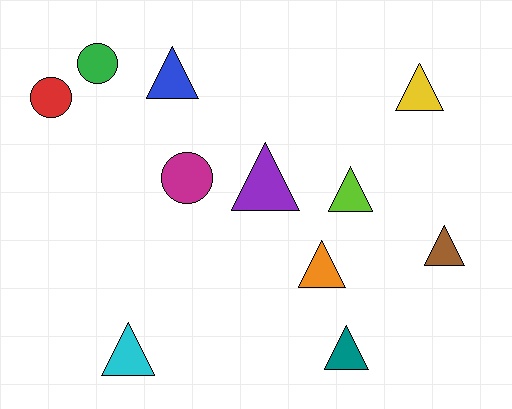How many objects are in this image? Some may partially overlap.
There are 11 objects.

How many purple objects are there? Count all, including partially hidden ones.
There is 1 purple object.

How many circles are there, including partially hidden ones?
There are 3 circles.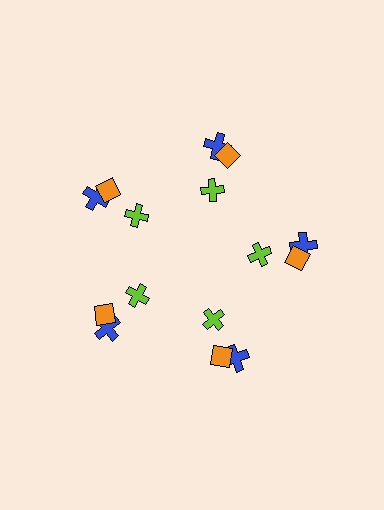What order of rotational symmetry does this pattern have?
This pattern has 5-fold rotational symmetry.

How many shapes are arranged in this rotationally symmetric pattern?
There are 15 shapes, arranged in 5 groups of 3.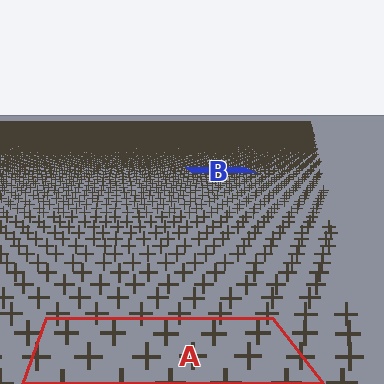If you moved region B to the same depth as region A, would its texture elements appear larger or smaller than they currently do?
They would appear larger. At a closer depth, the same texture elements are projected at a bigger on-screen size.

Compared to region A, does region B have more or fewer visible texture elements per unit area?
Region B has more texture elements per unit area — they are packed more densely because it is farther away.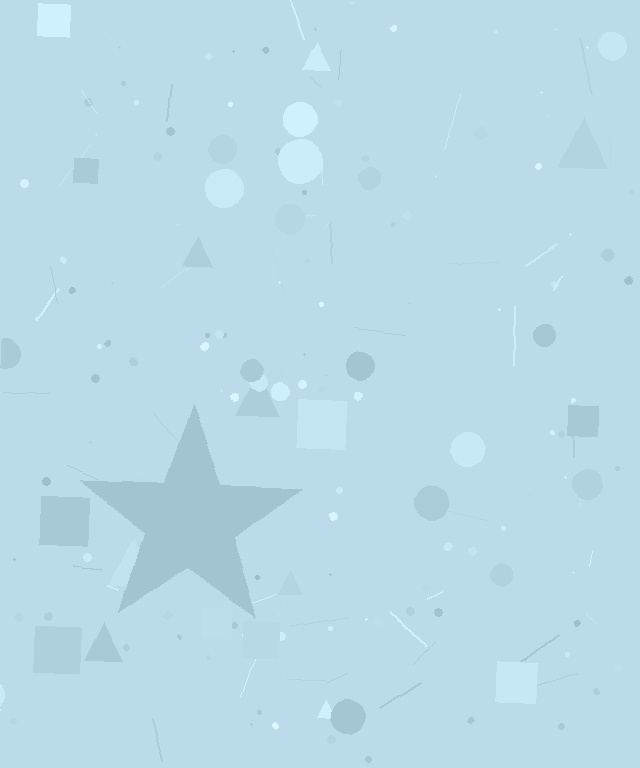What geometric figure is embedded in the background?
A star is embedded in the background.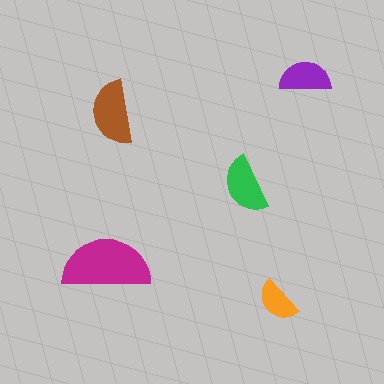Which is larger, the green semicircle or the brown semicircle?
The brown one.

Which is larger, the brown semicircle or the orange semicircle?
The brown one.